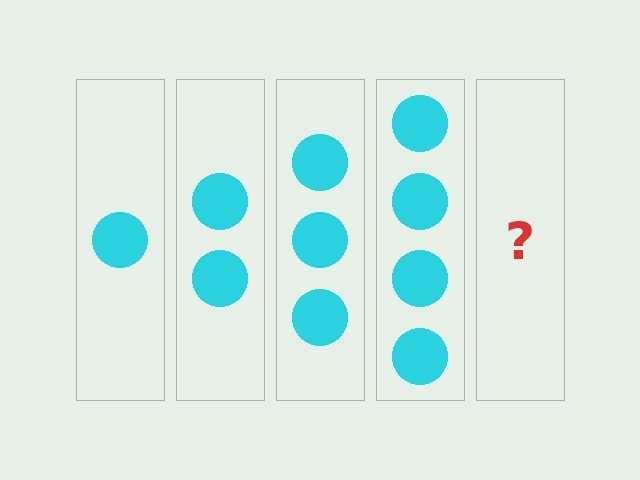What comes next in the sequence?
The next element should be 5 circles.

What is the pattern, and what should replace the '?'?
The pattern is that each step adds one more circle. The '?' should be 5 circles.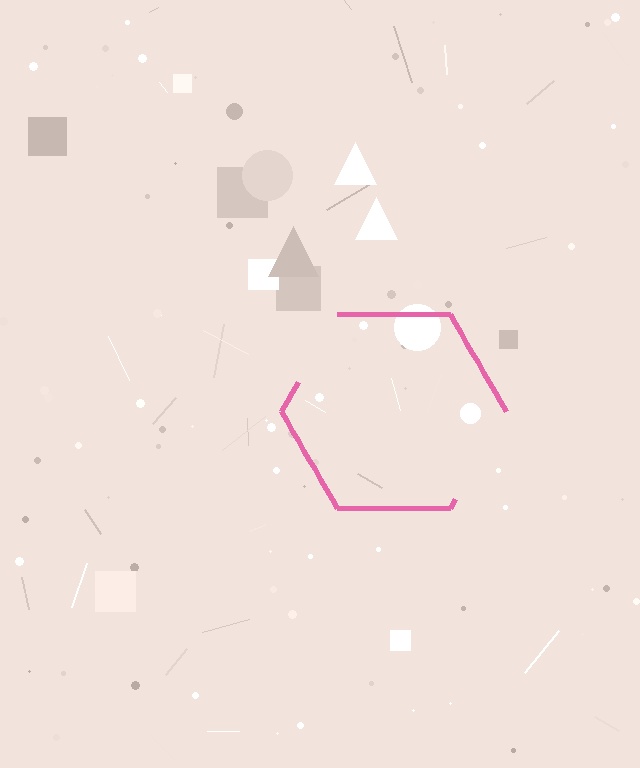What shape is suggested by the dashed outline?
The dashed outline suggests a hexagon.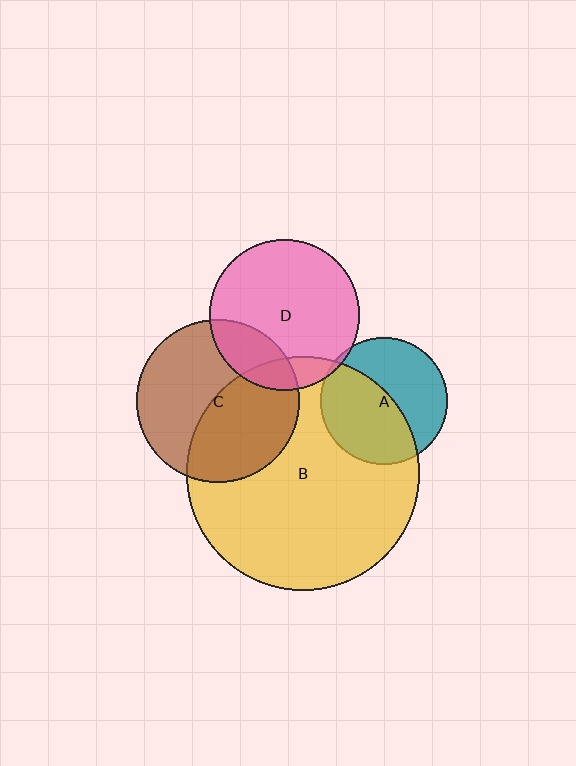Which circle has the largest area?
Circle B (yellow).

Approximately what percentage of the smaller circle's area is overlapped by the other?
Approximately 50%.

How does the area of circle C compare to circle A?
Approximately 1.7 times.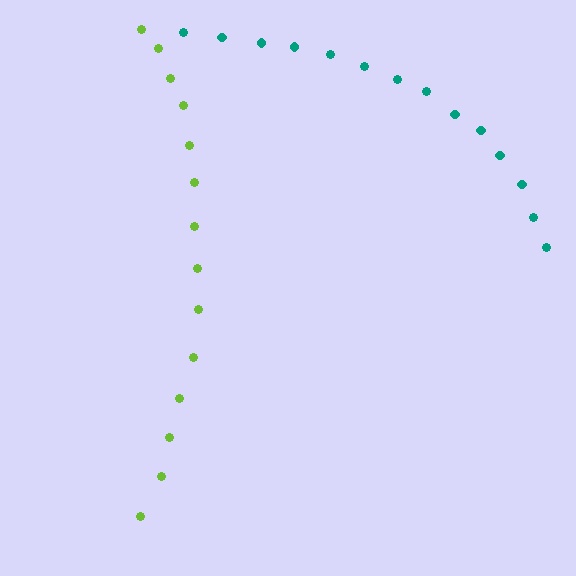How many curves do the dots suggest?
There are 2 distinct paths.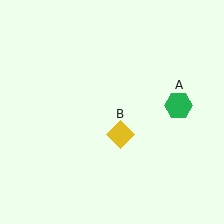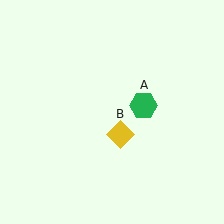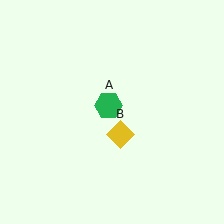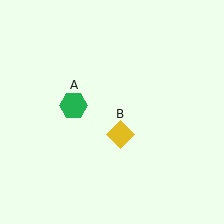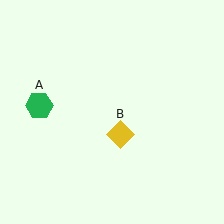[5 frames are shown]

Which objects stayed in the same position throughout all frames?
Yellow diamond (object B) remained stationary.